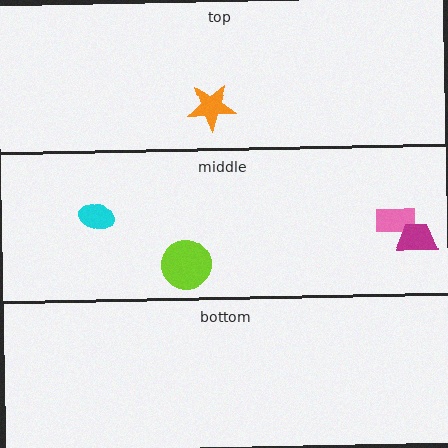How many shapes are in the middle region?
4.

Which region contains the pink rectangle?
The middle region.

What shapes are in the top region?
The orange star.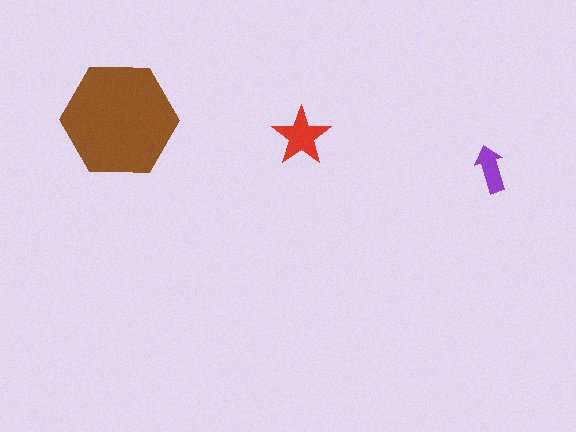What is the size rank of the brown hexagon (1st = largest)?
1st.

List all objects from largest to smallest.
The brown hexagon, the red star, the purple arrow.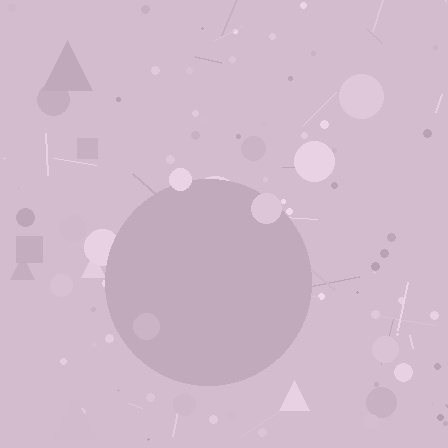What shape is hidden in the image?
A circle is hidden in the image.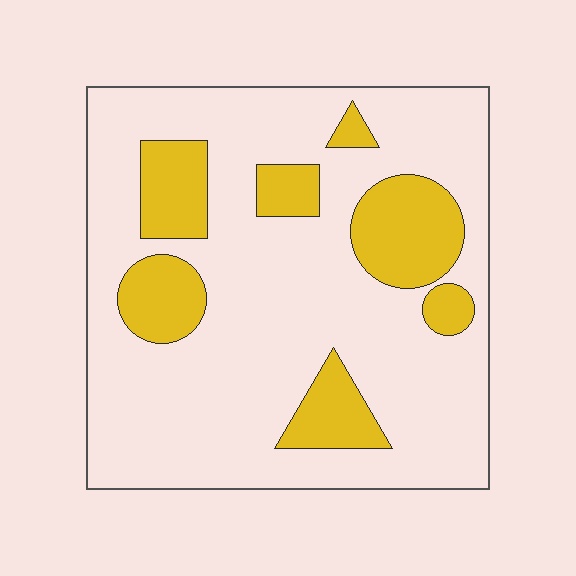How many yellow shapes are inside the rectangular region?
7.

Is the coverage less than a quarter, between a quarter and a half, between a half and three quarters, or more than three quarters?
Less than a quarter.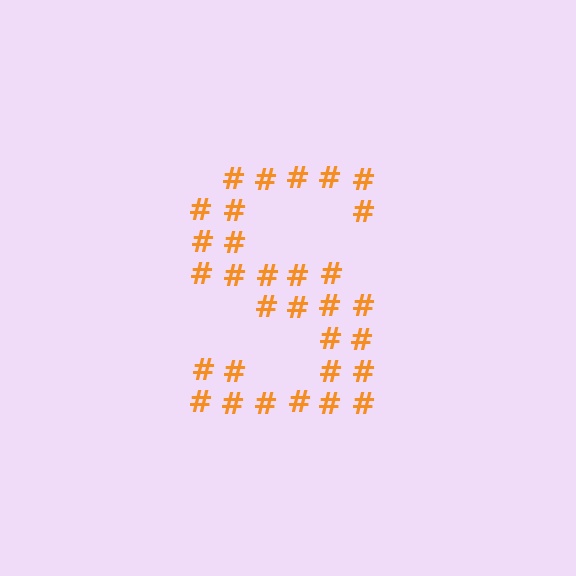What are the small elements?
The small elements are hash symbols.